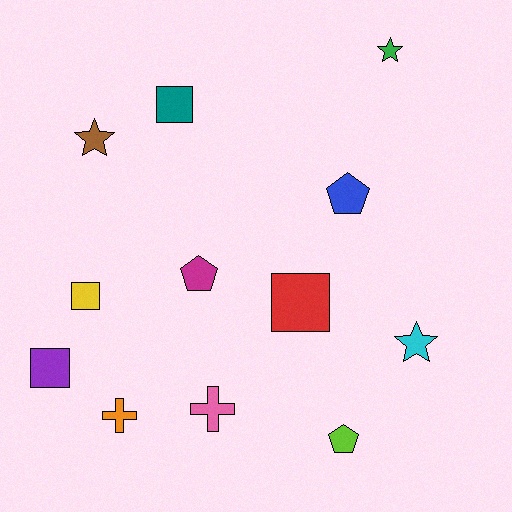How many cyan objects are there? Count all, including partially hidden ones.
There is 1 cyan object.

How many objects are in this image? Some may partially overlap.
There are 12 objects.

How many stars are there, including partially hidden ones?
There are 3 stars.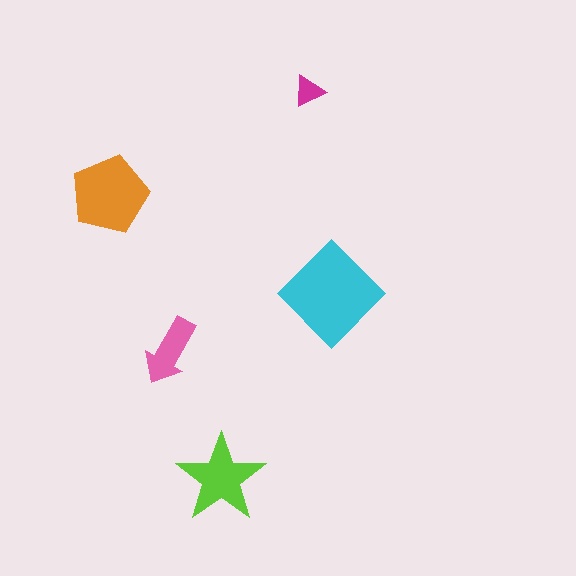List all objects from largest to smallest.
The cyan diamond, the orange pentagon, the lime star, the pink arrow, the magenta triangle.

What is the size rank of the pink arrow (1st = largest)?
4th.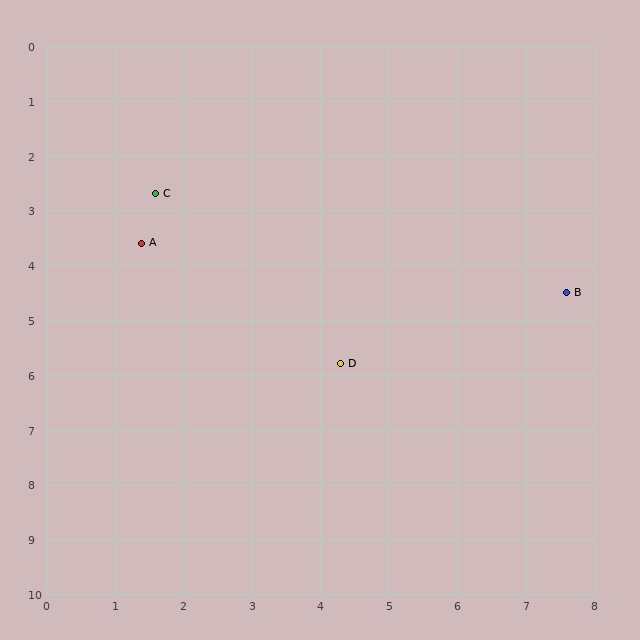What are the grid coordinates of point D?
Point D is at approximately (4.3, 5.8).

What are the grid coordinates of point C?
Point C is at approximately (1.6, 2.7).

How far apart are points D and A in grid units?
Points D and A are about 3.6 grid units apart.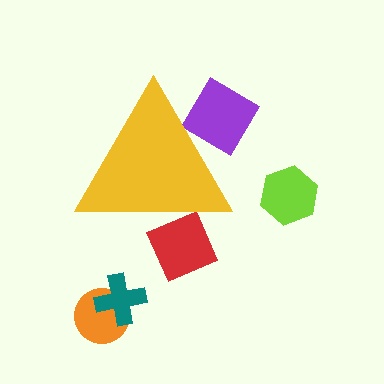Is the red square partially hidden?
Yes, the red square is partially hidden behind the yellow triangle.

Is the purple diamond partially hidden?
Yes, the purple diamond is partially hidden behind the yellow triangle.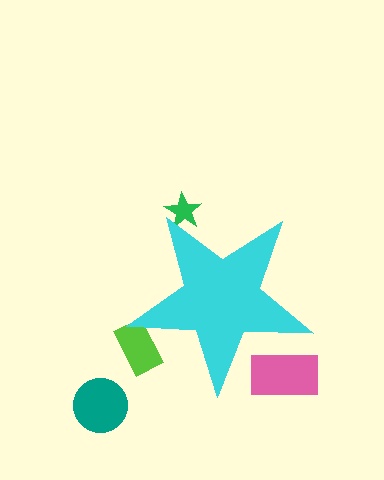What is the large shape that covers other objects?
A cyan star.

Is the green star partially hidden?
Yes, the green star is partially hidden behind the cyan star.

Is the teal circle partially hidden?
No, the teal circle is fully visible.